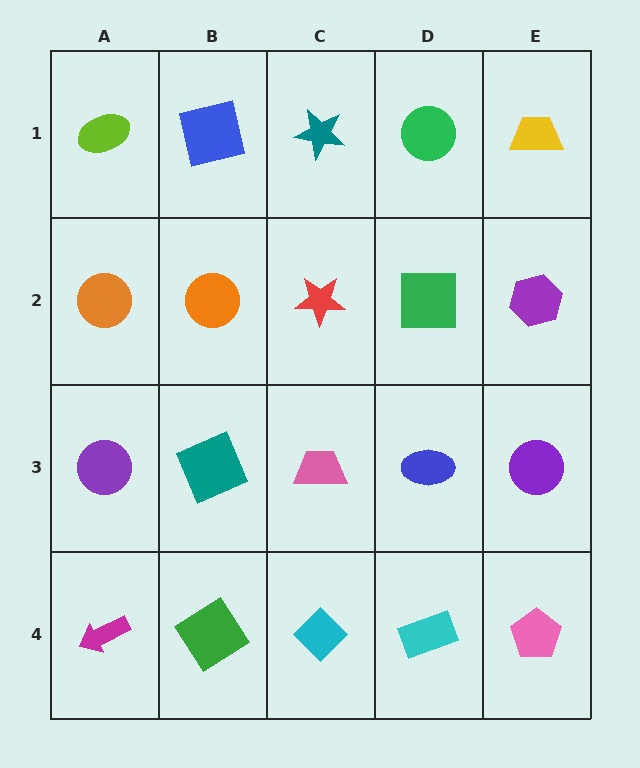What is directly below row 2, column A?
A purple circle.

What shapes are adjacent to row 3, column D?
A green square (row 2, column D), a cyan rectangle (row 4, column D), a pink trapezoid (row 3, column C), a purple circle (row 3, column E).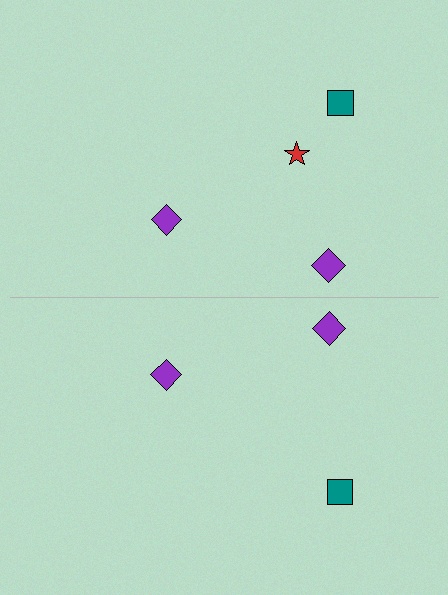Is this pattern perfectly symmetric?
No, the pattern is not perfectly symmetric. A red star is missing from the bottom side.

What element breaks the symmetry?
A red star is missing from the bottom side.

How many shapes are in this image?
There are 7 shapes in this image.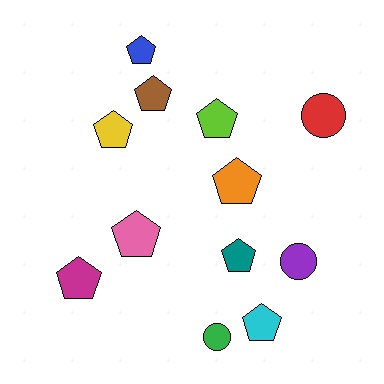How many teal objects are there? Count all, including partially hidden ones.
There is 1 teal object.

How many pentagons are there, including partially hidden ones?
There are 9 pentagons.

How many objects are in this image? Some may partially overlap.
There are 12 objects.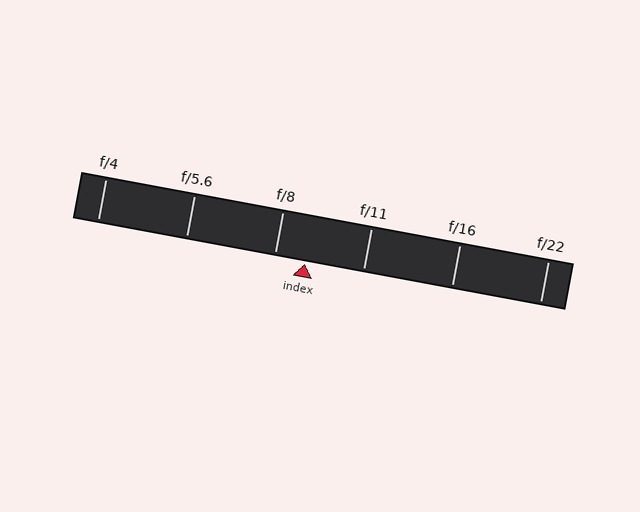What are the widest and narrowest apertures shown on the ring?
The widest aperture shown is f/4 and the narrowest is f/22.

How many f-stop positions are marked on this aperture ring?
There are 6 f-stop positions marked.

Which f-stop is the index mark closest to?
The index mark is closest to f/8.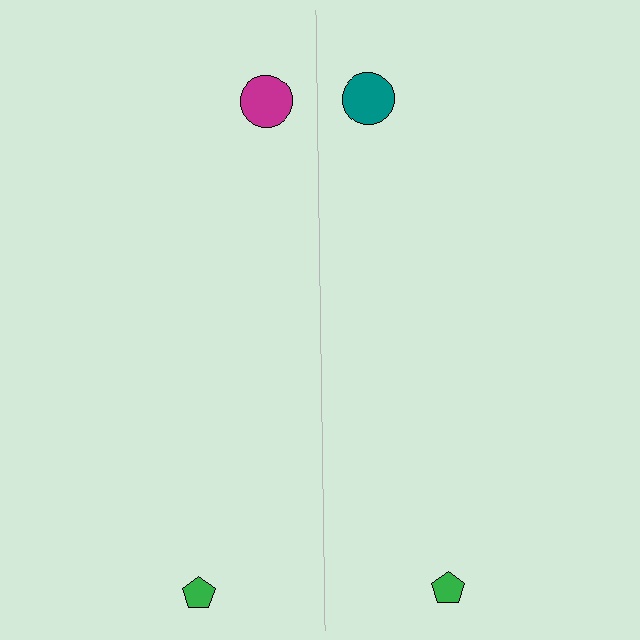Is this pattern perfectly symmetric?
No, the pattern is not perfectly symmetric. The teal circle on the right side breaks the symmetry — its mirror counterpart is magenta.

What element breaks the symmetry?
The teal circle on the right side breaks the symmetry — its mirror counterpart is magenta.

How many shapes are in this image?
There are 4 shapes in this image.